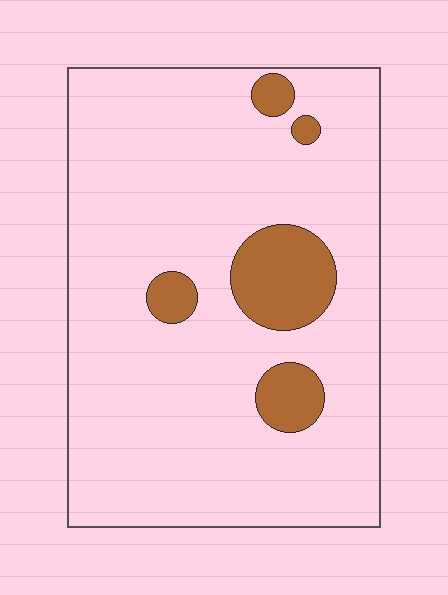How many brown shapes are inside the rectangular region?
5.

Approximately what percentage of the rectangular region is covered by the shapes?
Approximately 10%.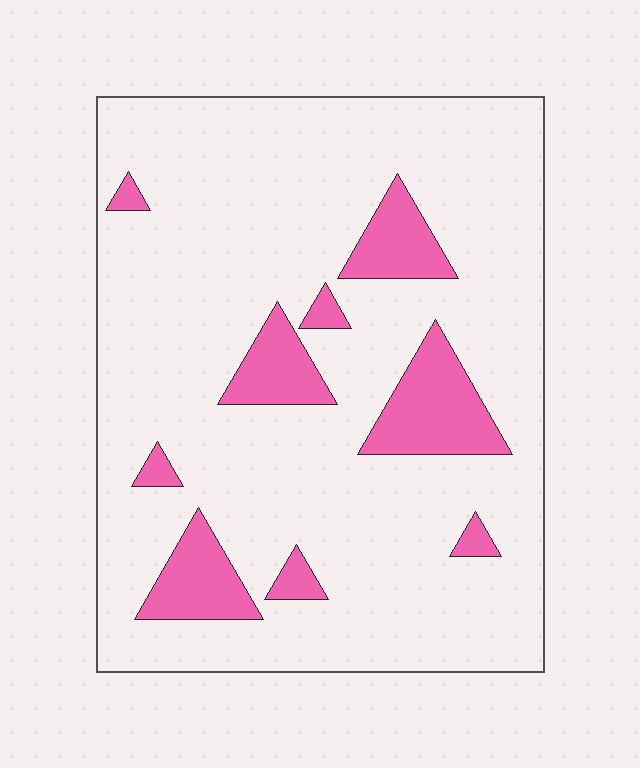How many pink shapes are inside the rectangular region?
9.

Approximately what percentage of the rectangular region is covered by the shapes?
Approximately 15%.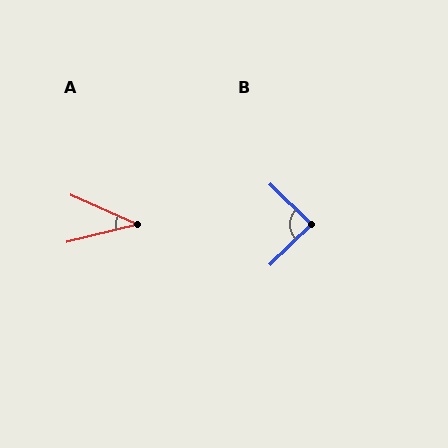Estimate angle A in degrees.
Approximately 37 degrees.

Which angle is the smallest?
A, at approximately 37 degrees.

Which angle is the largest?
B, at approximately 88 degrees.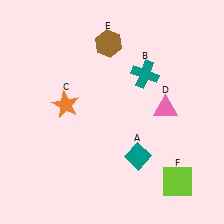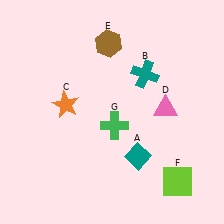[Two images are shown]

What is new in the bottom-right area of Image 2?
A green cross (G) was added in the bottom-right area of Image 2.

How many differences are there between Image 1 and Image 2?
There is 1 difference between the two images.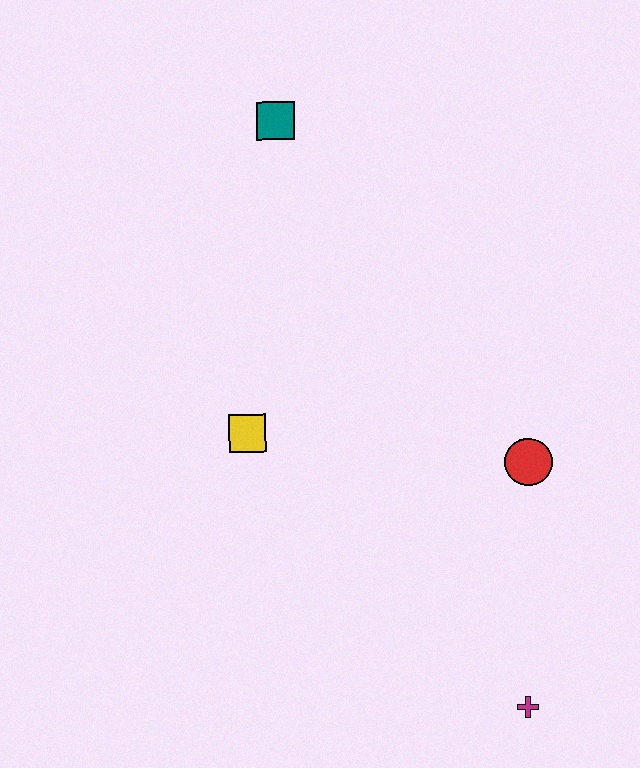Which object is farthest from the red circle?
The teal square is farthest from the red circle.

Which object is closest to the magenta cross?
The red circle is closest to the magenta cross.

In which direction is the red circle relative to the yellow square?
The red circle is to the right of the yellow square.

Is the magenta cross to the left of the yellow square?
No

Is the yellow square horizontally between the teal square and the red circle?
No